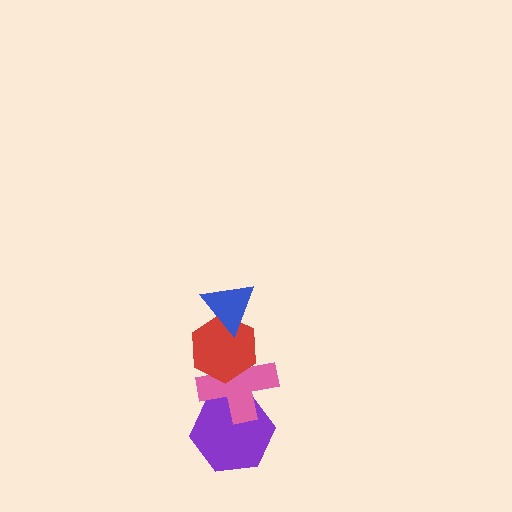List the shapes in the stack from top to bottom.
From top to bottom: the blue triangle, the red hexagon, the pink cross, the purple hexagon.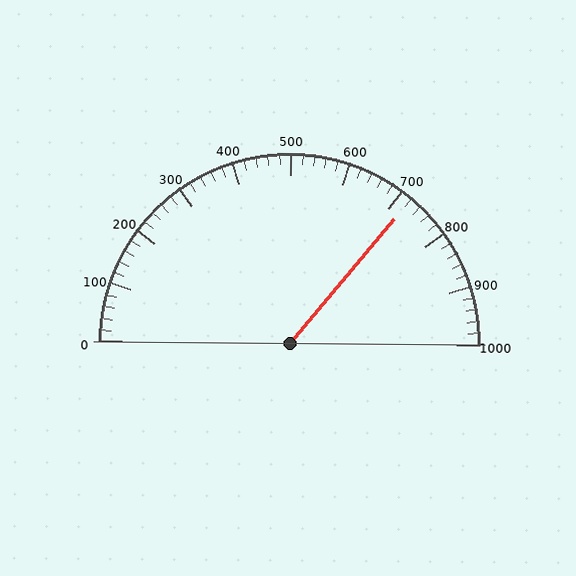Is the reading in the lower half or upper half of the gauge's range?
The reading is in the upper half of the range (0 to 1000).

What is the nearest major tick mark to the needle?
The nearest major tick mark is 700.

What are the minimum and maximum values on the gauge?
The gauge ranges from 0 to 1000.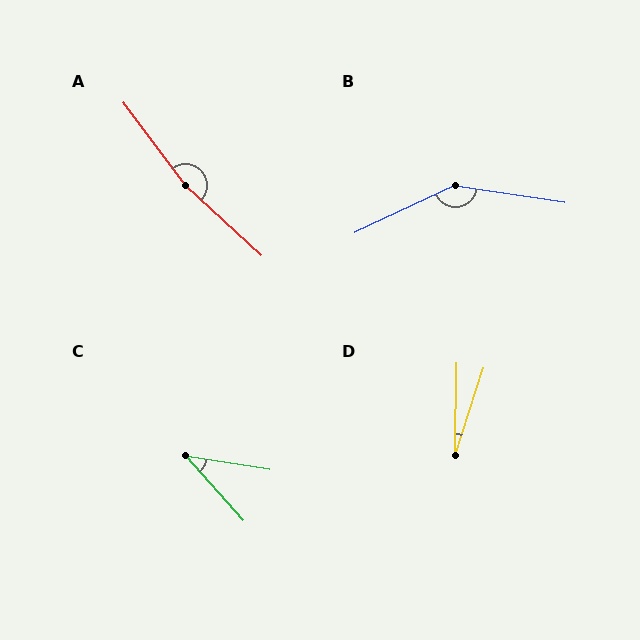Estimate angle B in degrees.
Approximately 146 degrees.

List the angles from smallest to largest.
D (17°), C (39°), B (146°), A (169°).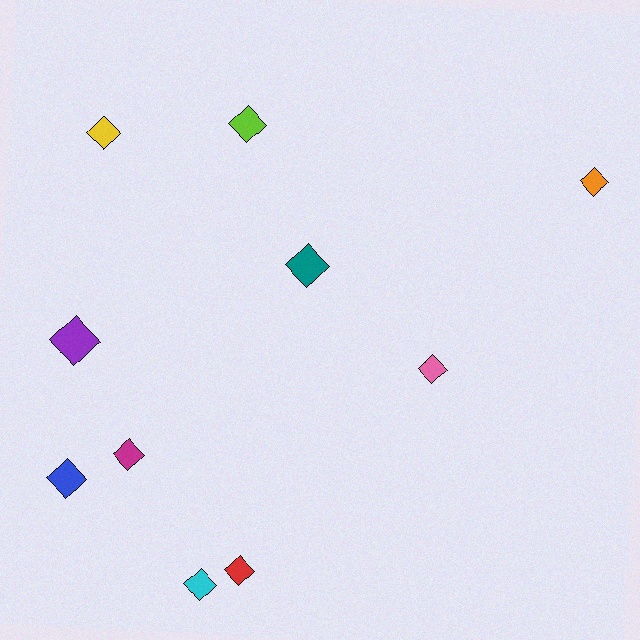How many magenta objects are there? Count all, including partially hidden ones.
There is 1 magenta object.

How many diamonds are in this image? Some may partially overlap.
There are 10 diamonds.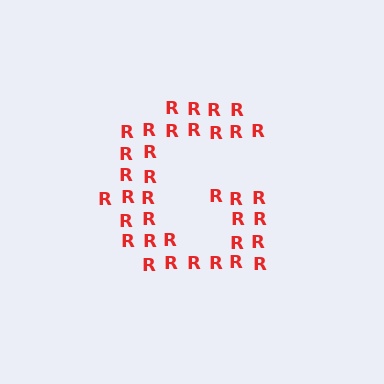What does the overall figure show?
The overall figure shows the letter G.